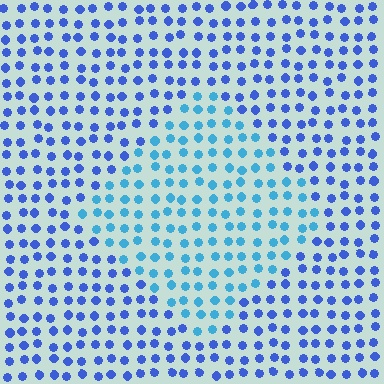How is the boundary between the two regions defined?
The boundary is defined purely by a slight shift in hue (about 31 degrees). Spacing, size, and orientation are identical on both sides.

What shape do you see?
I see a diamond.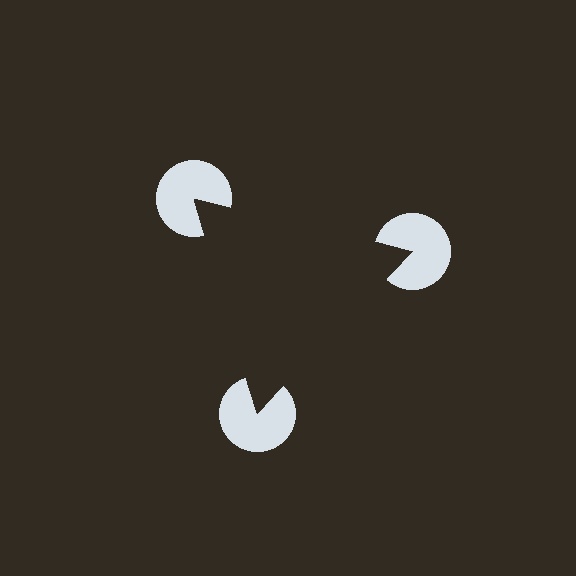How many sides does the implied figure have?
3 sides.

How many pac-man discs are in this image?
There are 3 — one at each vertex of the illusory triangle.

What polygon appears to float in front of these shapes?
An illusory triangle — its edges are inferred from the aligned wedge cuts in the pac-man discs, not physically drawn.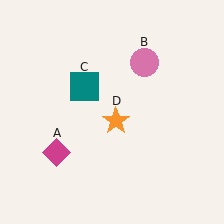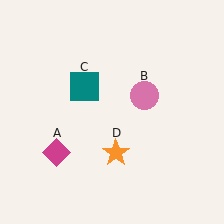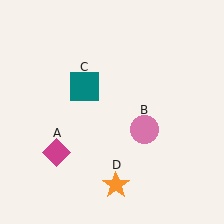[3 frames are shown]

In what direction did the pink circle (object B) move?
The pink circle (object B) moved down.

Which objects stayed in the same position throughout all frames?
Magenta diamond (object A) and teal square (object C) remained stationary.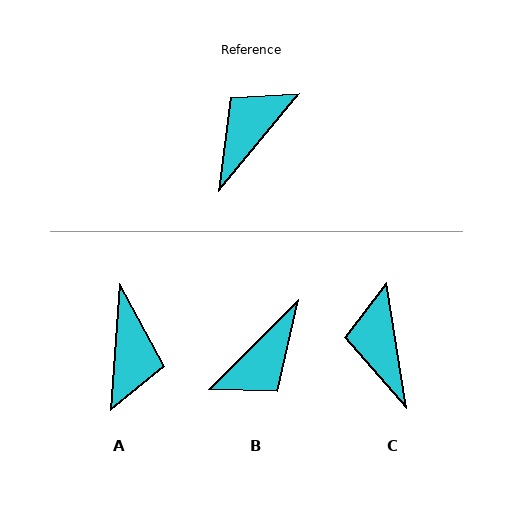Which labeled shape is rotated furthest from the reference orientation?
B, about 175 degrees away.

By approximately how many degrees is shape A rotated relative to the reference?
Approximately 144 degrees clockwise.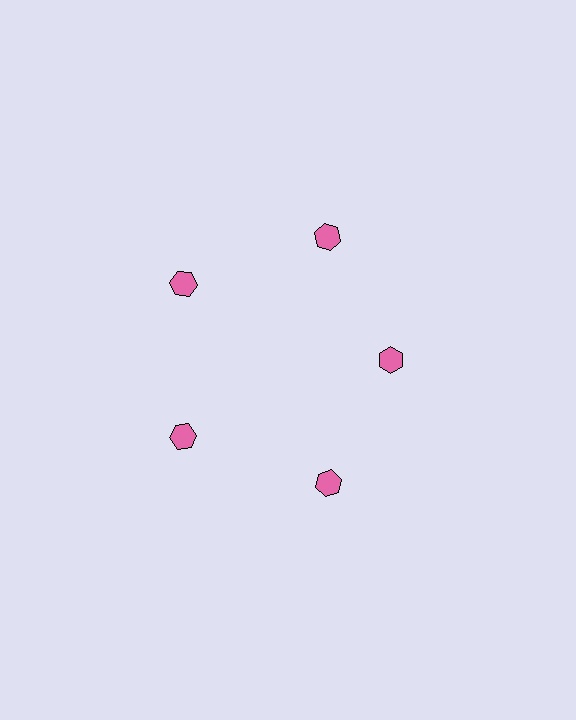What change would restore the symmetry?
The symmetry would be restored by moving it outward, back onto the ring so that all 5 hexagons sit at equal angles and equal distance from the center.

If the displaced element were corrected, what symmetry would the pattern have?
It would have 5-fold rotational symmetry — the pattern would map onto itself every 72 degrees.